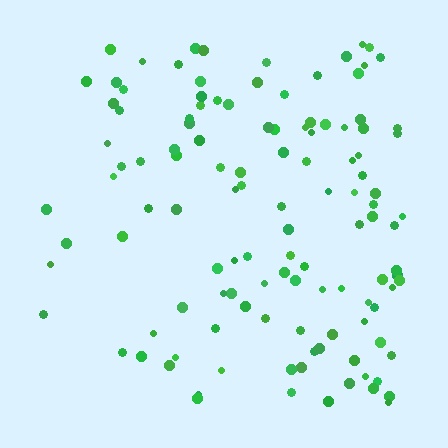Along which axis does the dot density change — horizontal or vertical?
Horizontal.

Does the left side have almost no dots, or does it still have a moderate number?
Still a moderate number, just noticeably fewer than the right.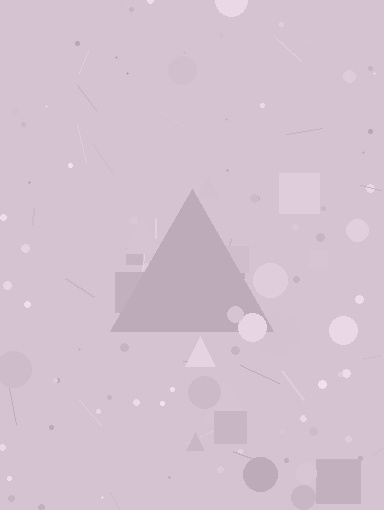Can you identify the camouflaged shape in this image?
The camouflaged shape is a triangle.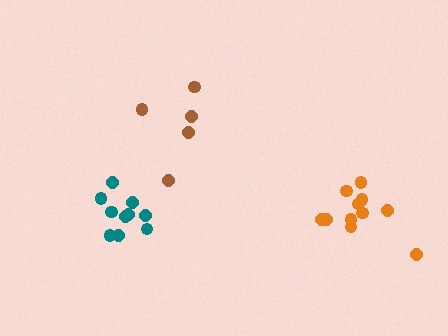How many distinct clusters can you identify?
There are 3 distinct clusters.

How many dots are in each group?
Group 1: 5 dots, Group 2: 11 dots, Group 3: 10 dots (26 total).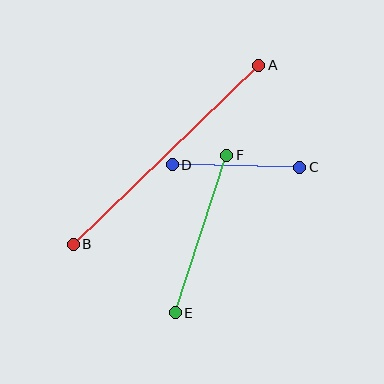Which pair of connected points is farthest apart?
Points A and B are farthest apart.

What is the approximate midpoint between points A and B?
The midpoint is at approximately (166, 155) pixels.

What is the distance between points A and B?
The distance is approximately 258 pixels.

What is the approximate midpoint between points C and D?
The midpoint is at approximately (236, 166) pixels.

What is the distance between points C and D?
The distance is approximately 127 pixels.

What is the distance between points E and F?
The distance is approximately 166 pixels.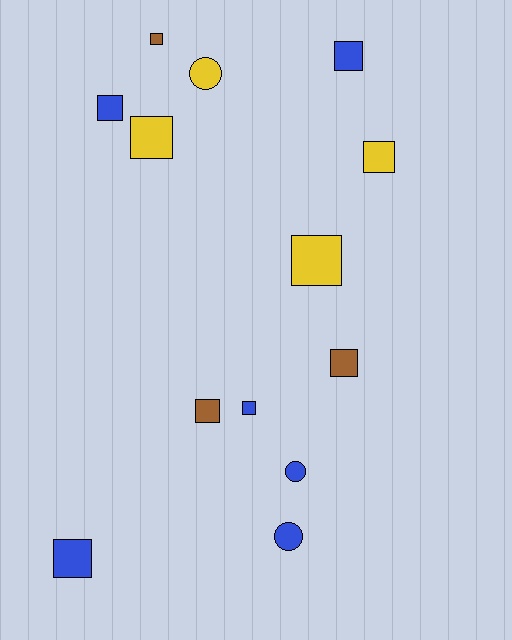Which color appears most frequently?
Blue, with 6 objects.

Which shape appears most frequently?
Square, with 10 objects.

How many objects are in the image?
There are 13 objects.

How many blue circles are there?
There are 2 blue circles.